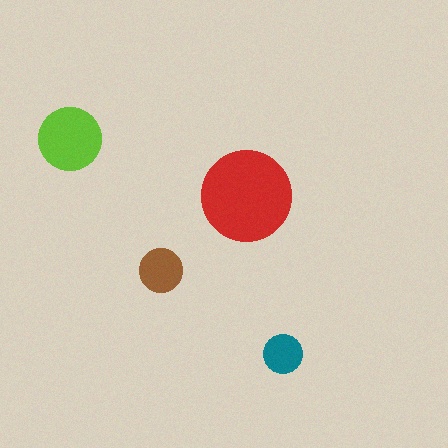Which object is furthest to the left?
The lime circle is leftmost.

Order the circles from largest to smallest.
the red one, the lime one, the brown one, the teal one.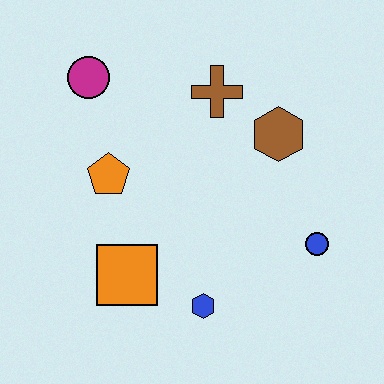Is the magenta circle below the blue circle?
No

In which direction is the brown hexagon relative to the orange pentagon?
The brown hexagon is to the right of the orange pentagon.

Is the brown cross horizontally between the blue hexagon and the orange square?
No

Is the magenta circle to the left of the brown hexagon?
Yes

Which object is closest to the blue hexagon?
The orange square is closest to the blue hexagon.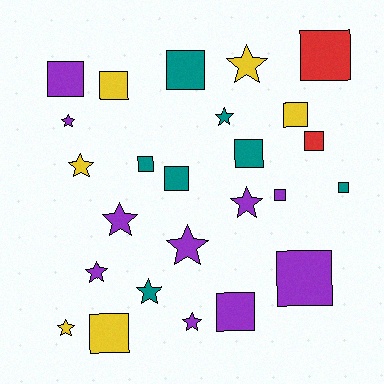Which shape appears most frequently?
Square, with 14 objects.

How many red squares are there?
There are 2 red squares.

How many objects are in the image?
There are 25 objects.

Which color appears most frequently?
Purple, with 10 objects.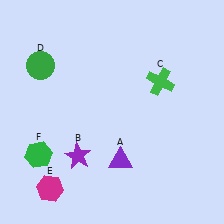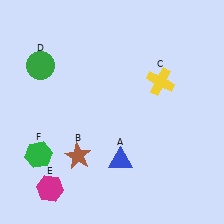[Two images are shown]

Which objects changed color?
A changed from purple to blue. B changed from purple to brown. C changed from green to yellow.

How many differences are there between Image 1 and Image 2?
There are 3 differences between the two images.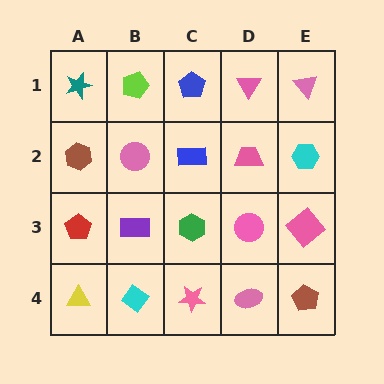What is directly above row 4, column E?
A pink diamond.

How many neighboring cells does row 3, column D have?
4.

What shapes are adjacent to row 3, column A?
A brown hexagon (row 2, column A), a yellow triangle (row 4, column A), a purple rectangle (row 3, column B).